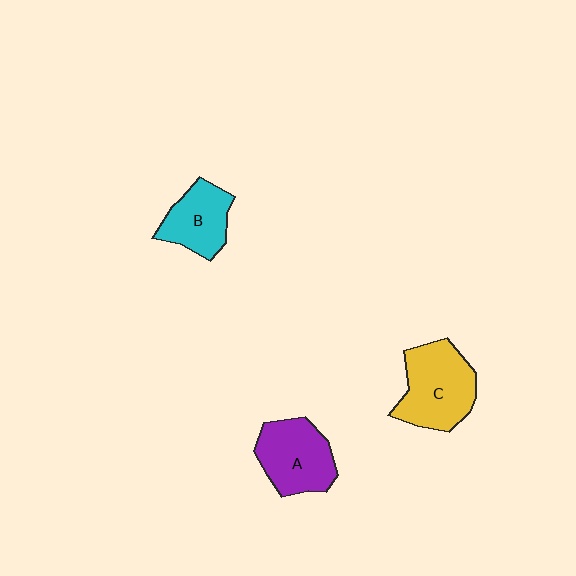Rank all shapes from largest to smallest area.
From largest to smallest: C (yellow), A (purple), B (cyan).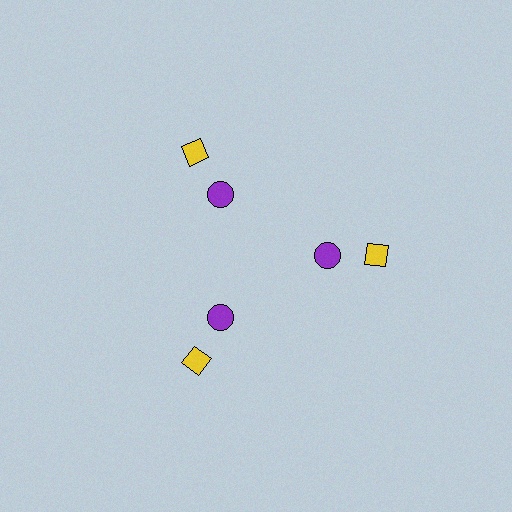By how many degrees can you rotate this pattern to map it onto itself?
The pattern maps onto itself every 120 degrees of rotation.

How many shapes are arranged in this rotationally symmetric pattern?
There are 6 shapes, arranged in 3 groups of 2.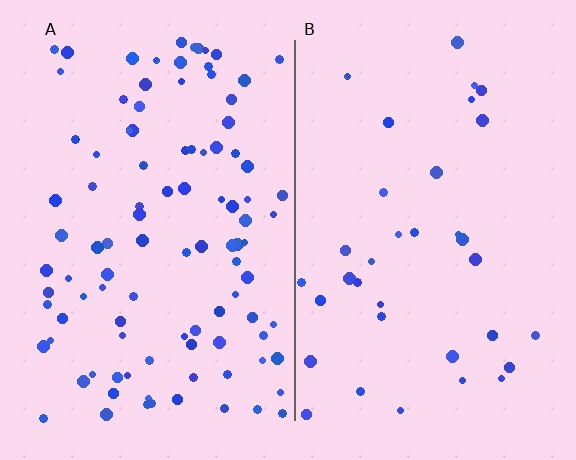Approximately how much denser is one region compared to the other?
Approximately 2.9× — region A over region B.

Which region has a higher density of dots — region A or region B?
A (the left).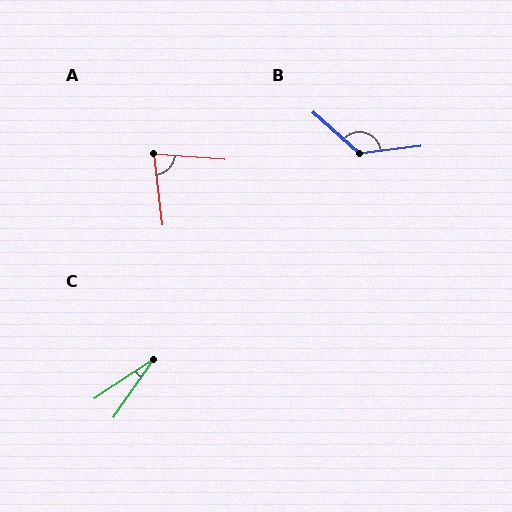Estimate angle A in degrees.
Approximately 79 degrees.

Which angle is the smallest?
C, at approximately 22 degrees.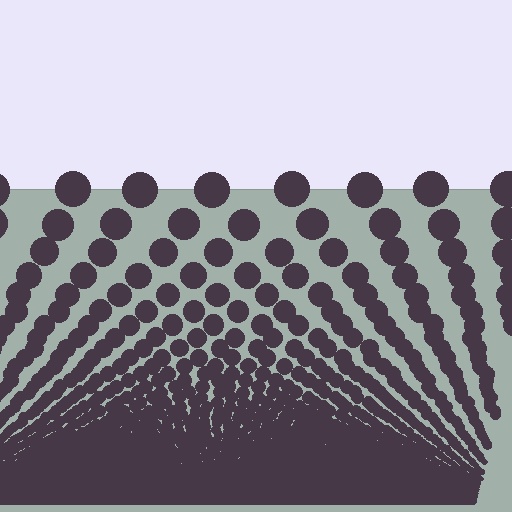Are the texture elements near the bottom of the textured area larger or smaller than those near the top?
Smaller. The gradient is inverted — elements near the bottom are smaller and denser.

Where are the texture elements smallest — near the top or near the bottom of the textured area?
Near the bottom.